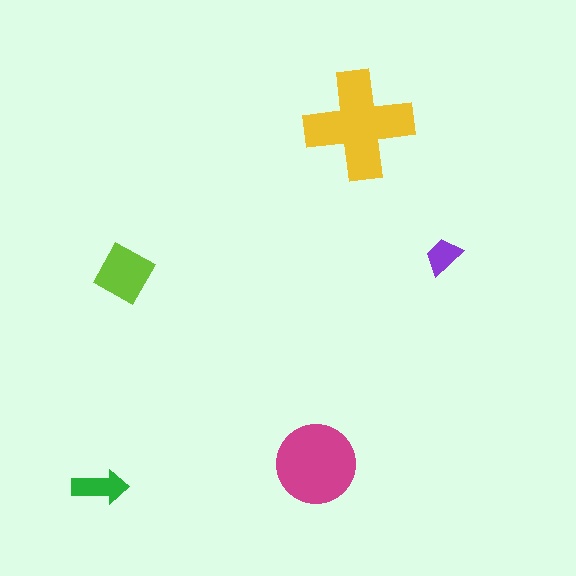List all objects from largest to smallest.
The yellow cross, the magenta circle, the lime diamond, the green arrow, the purple trapezoid.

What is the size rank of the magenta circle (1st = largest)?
2nd.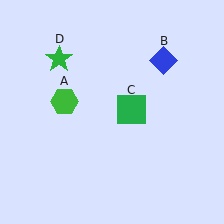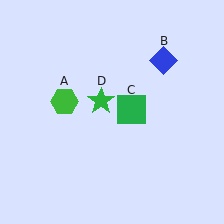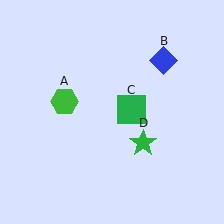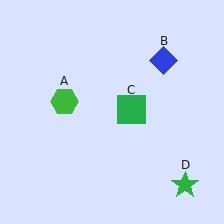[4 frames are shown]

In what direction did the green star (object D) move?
The green star (object D) moved down and to the right.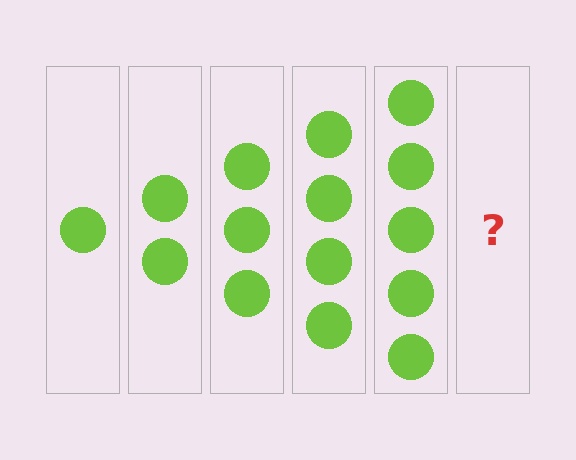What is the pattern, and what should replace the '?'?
The pattern is that each step adds one more circle. The '?' should be 6 circles.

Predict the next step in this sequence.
The next step is 6 circles.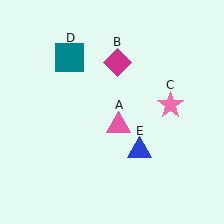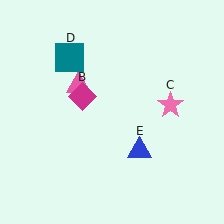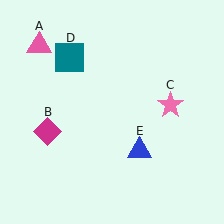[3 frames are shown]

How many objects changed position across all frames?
2 objects changed position: pink triangle (object A), magenta diamond (object B).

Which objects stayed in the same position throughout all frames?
Pink star (object C) and teal square (object D) and blue triangle (object E) remained stationary.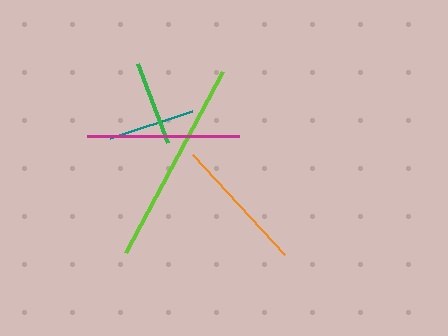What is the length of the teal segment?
The teal segment is approximately 86 pixels long.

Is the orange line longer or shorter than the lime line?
The lime line is longer than the orange line.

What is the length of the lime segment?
The lime segment is approximately 205 pixels long.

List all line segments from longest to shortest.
From longest to shortest: lime, magenta, orange, teal, green.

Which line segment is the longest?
The lime line is the longest at approximately 205 pixels.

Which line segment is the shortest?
The green line is the shortest at approximately 84 pixels.